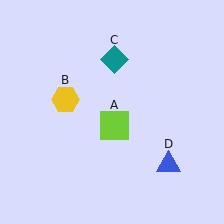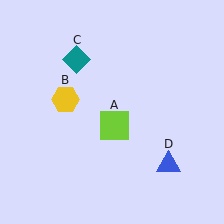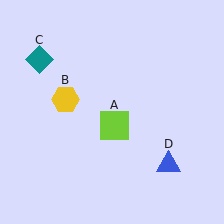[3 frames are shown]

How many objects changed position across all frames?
1 object changed position: teal diamond (object C).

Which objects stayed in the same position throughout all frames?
Lime square (object A) and yellow hexagon (object B) and blue triangle (object D) remained stationary.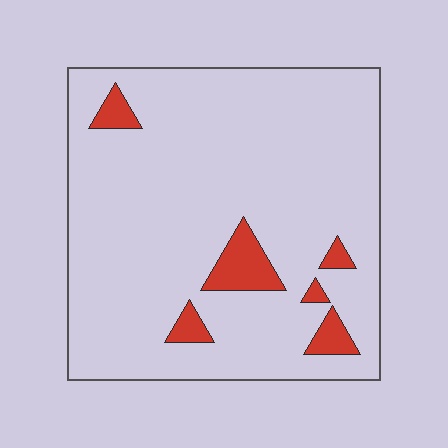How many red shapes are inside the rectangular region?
6.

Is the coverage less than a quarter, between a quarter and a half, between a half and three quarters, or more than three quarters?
Less than a quarter.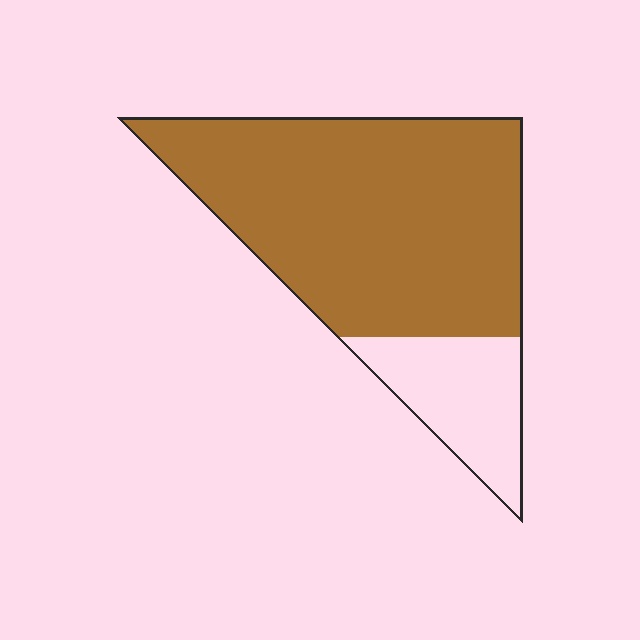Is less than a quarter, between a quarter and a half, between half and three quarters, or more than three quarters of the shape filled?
More than three quarters.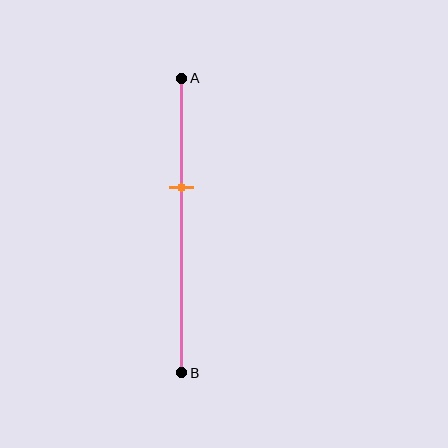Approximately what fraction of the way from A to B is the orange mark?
The orange mark is approximately 35% of the way from A to B.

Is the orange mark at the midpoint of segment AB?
No, the mark is at about 35% from A, not at the 50% midpoint.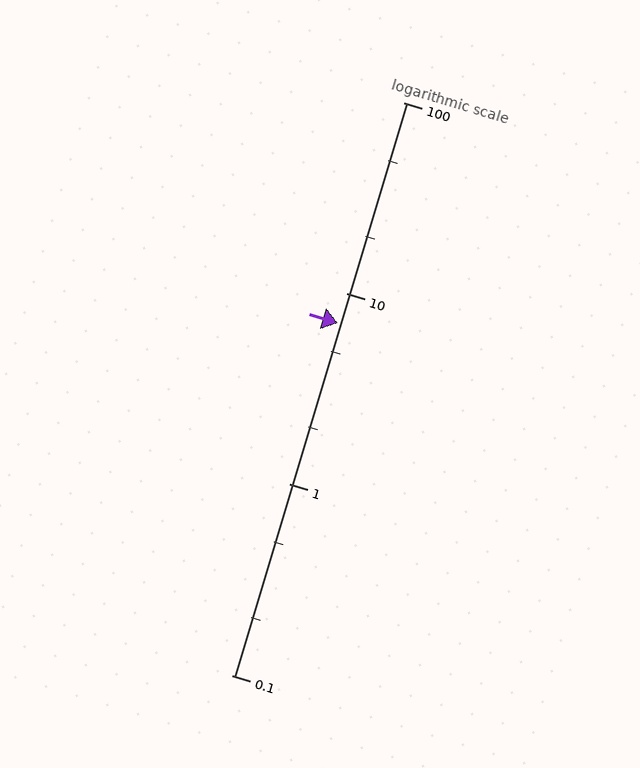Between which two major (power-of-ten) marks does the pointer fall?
The pointer is between 1 and 10.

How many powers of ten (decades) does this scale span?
The scale spans 3 decades, from 0.1 to 100.